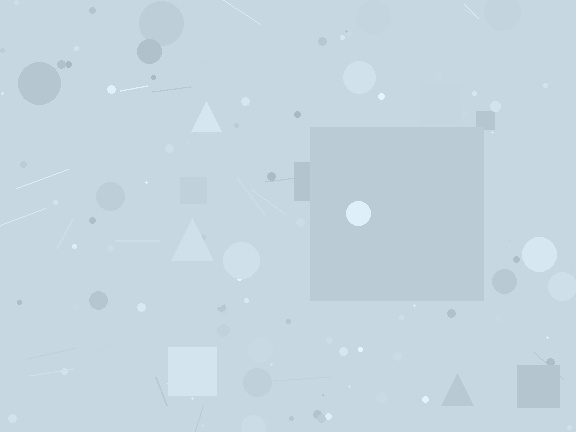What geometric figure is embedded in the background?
A square is embedded in the background.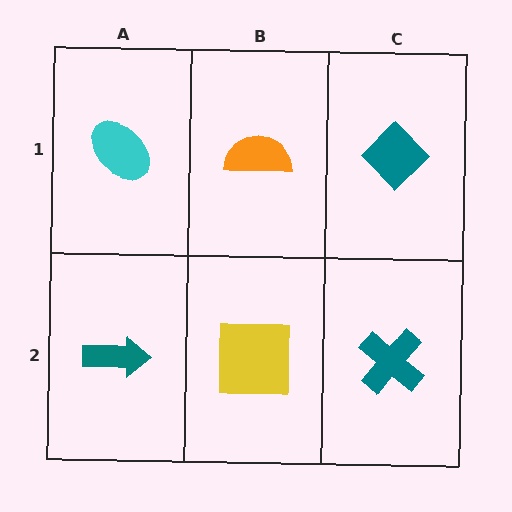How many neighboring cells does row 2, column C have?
2.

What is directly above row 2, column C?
A teal diamond.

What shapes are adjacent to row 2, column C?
A teal diamond (row 1, column C), a yellow square (row 2, column B).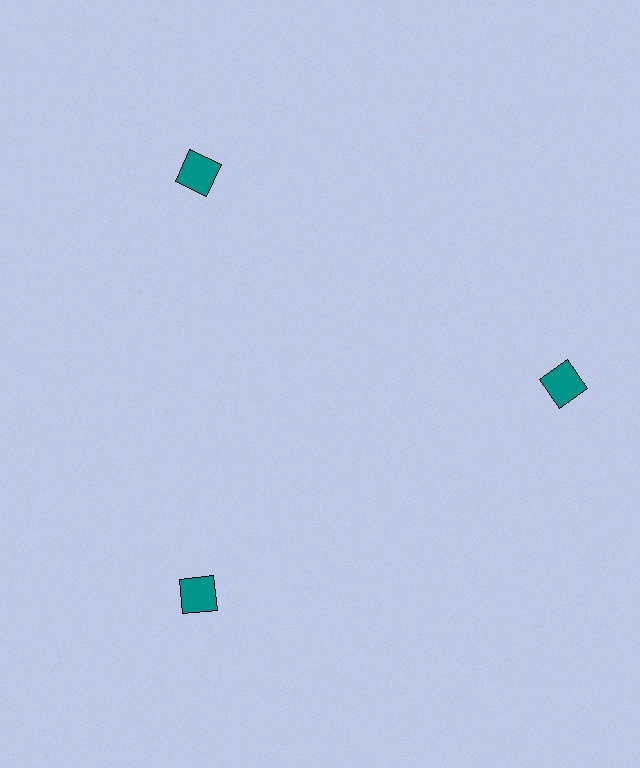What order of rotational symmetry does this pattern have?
This pattern has 3-fold rotational symmetry.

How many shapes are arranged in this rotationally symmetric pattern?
There are 3 shapes, arranged in 3 groups of 1.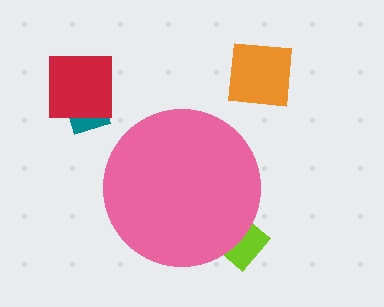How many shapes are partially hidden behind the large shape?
1 shape is partially hidden.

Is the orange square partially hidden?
No, the orange square is fully visible.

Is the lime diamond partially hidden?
Yes, the lime diamond is partially hidden behind the pink circle.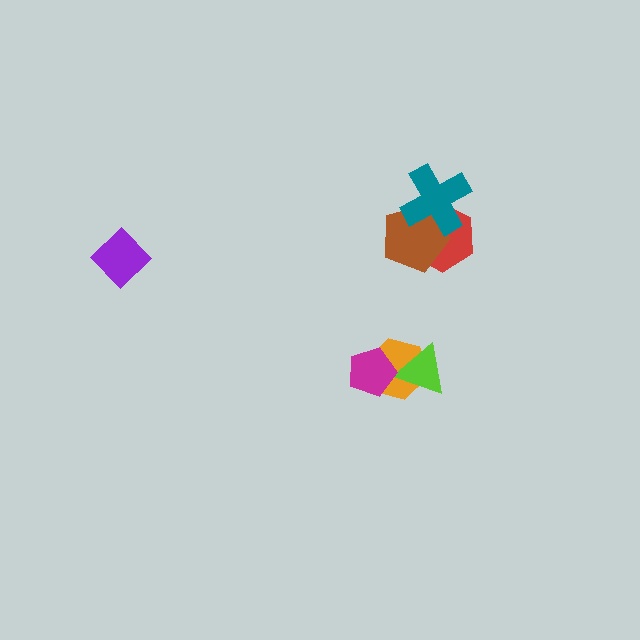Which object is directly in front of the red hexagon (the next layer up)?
The brown pentagon is directly in front of the red hexagon.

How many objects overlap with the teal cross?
2 objects overlap with the teal cross.